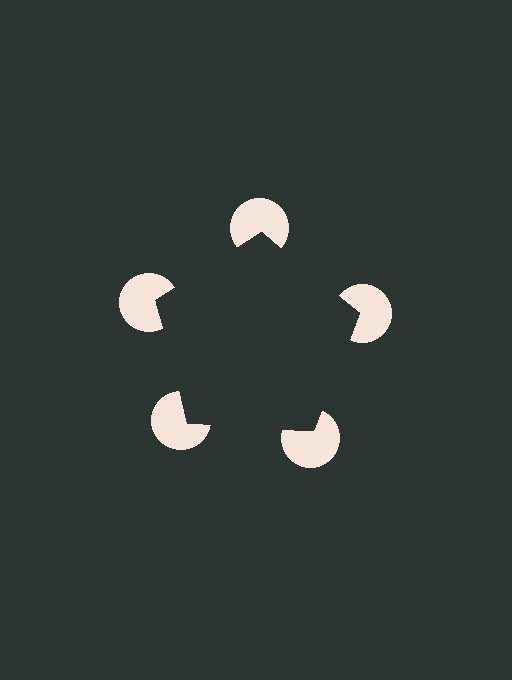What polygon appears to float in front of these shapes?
An illusory pentagon — its edges are inferred from the aligned wedge cuts in the pac-man discs, not physically drawn.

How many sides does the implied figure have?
5 sides.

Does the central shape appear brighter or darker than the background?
It typically appears slightly darker than the background, even though no actual brightness change is drawn.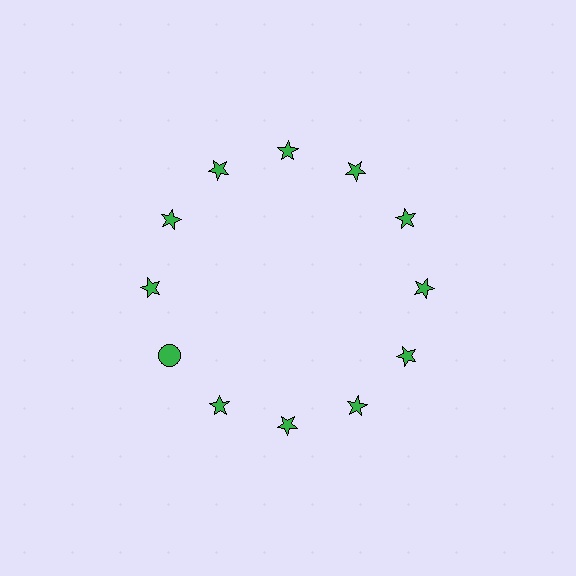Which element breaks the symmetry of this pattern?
The green circle at roughly the 8 o'clock position breaks the symmetry. All other shapes are green stars.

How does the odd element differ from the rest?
It has a different shape: circle instead of star.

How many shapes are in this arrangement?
There are 12 shapes arranged in a ring pattern.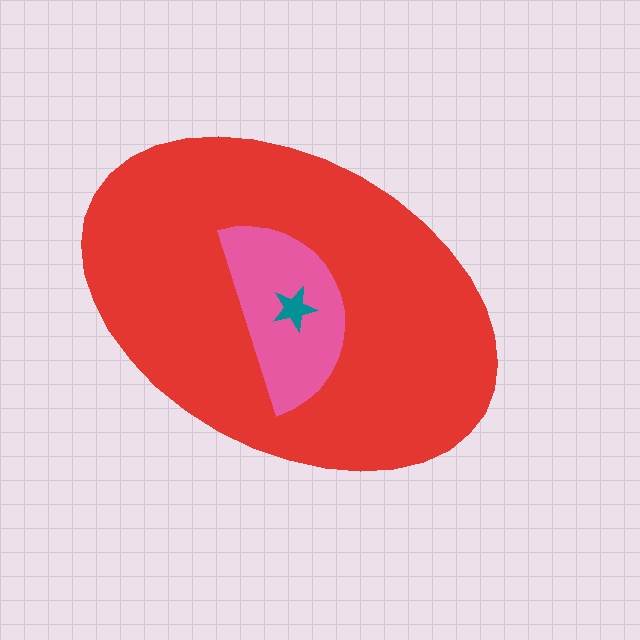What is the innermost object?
The teal star.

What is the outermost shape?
The red ellipse.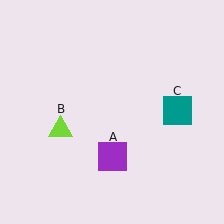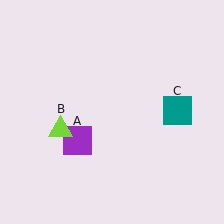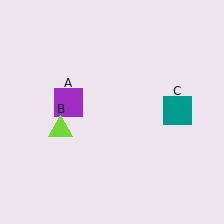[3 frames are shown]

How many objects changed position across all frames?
1 object changed position: purple square (object A).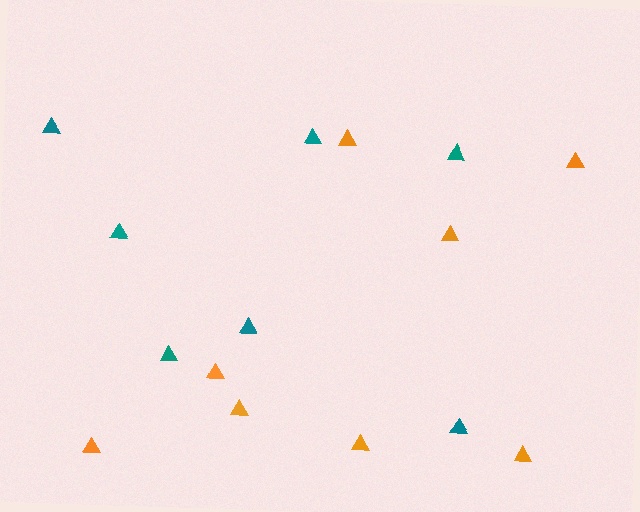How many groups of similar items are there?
There are 2 groups: one group of orange triangles (8) and one group of teal triangles (7).